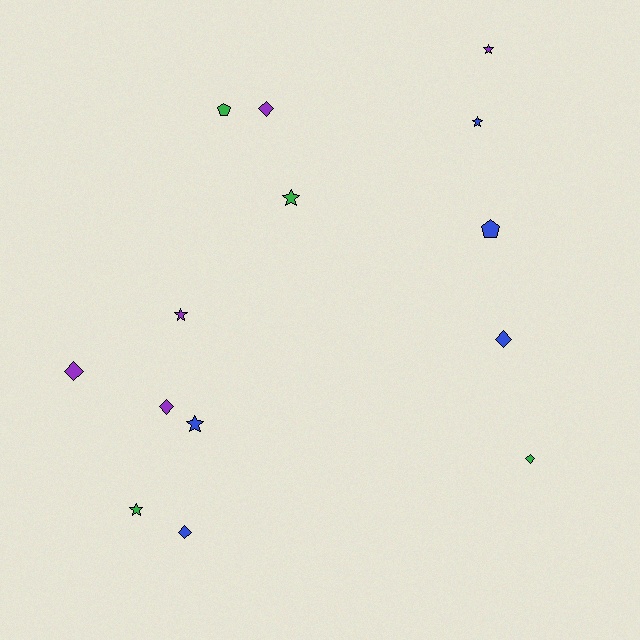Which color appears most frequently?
Purple, with 5 objects.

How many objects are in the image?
There are 14 objects.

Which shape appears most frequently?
Diamond, with 6 objects.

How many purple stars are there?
There are 2 purple stars.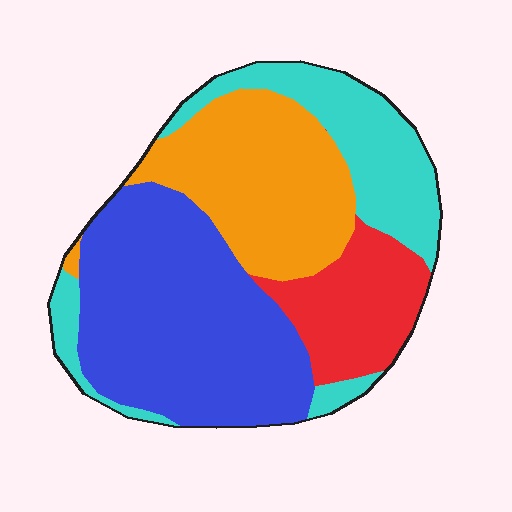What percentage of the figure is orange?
Orange takes up between a quarter and a half of the figure.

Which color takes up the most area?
Blue, at roughly 40%.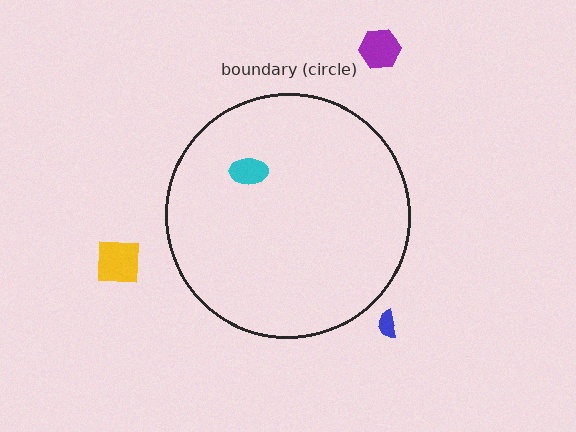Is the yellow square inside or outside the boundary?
Outside.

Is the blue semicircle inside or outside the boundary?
Outside.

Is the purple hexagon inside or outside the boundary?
Outside.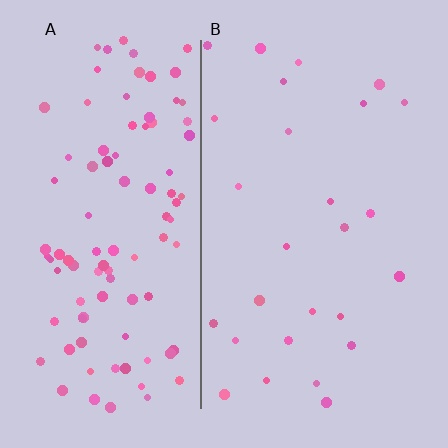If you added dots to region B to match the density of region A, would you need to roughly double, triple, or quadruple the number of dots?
Approximately quadruple.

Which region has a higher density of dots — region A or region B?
A (the left).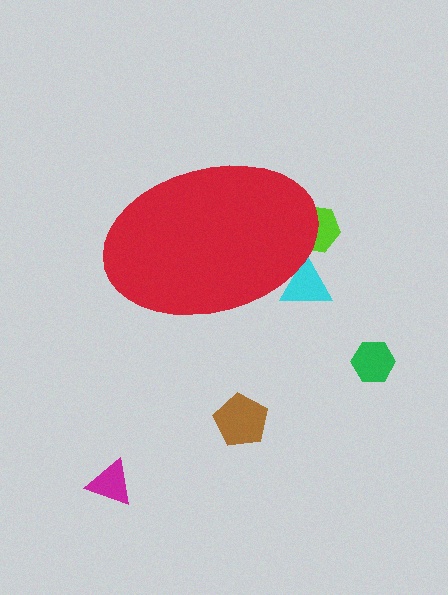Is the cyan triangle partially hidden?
Yes, the cyan triangle is partially hidden behind the red ellipse.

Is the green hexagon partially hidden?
No, the green hexagon is fully visible.